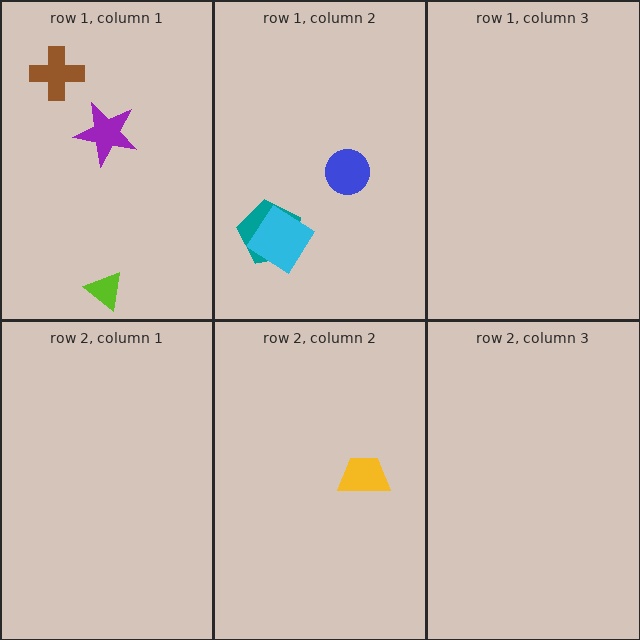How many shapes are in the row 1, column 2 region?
3.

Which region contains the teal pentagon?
The row 1, column 2 region.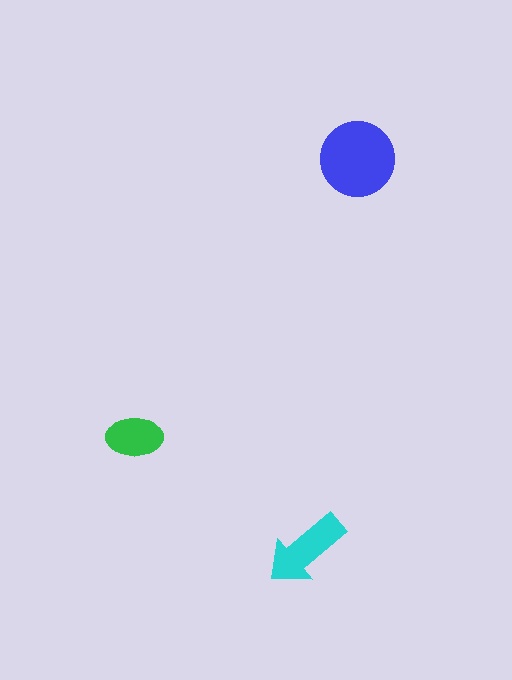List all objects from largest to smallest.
The blue circle, the cyan arrow, the green ellipse.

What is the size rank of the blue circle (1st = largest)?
1st.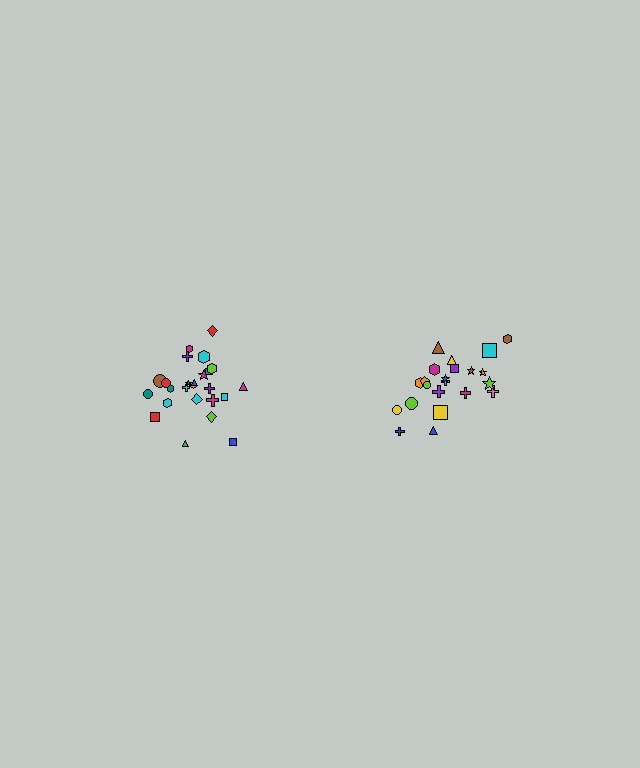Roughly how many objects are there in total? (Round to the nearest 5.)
Roughly 45 objects in total.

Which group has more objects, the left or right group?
The left group.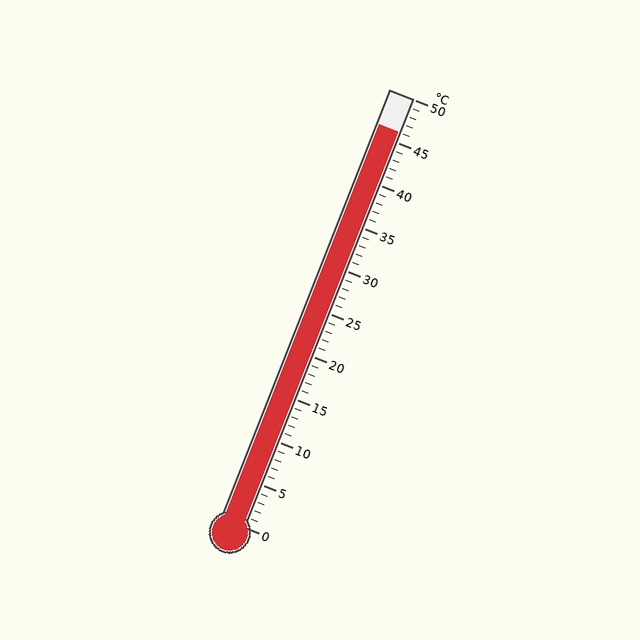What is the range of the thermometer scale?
The thermometer scale ranges from 0°C to 50°C.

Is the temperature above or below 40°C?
The temperature is above 40°C.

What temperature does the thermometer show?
The thermometer shows approximately 46°C.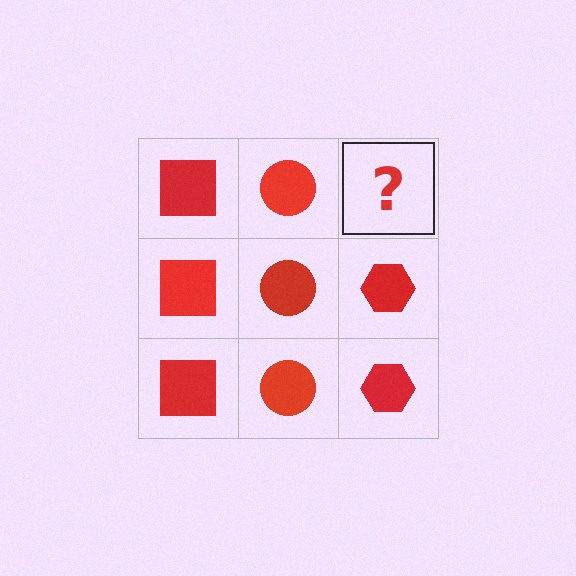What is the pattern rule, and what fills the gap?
The rule is that each column has a consistent shape. The gap should be filled with a red hexagon.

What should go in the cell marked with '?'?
The missing cell should contain a red hexagon.